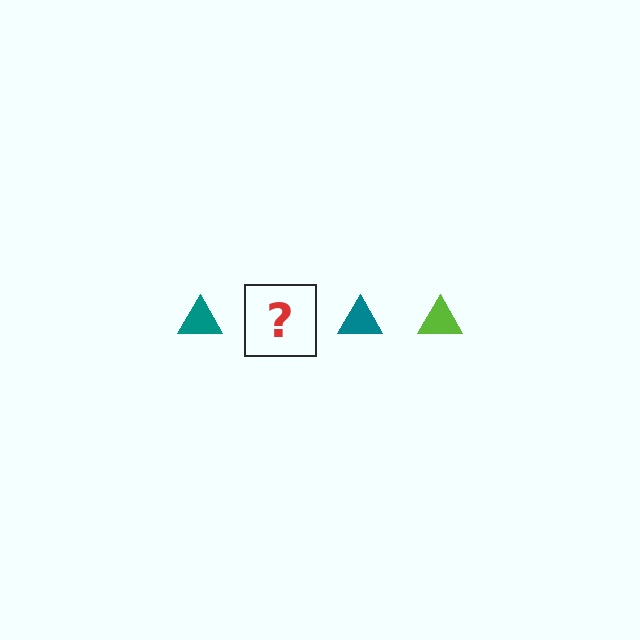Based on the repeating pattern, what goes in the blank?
The blank should be a lime triangle.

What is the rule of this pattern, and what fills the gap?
The rule is that the pattern cycles through teal, lime triangles. The gap should be filled with a lime triangle.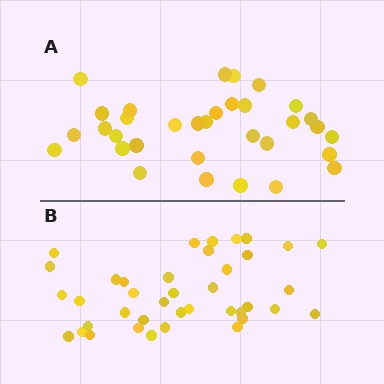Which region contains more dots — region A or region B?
Region B (the bottom region) has more dots.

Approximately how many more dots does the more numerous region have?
Region B has about 6 more dots than region A.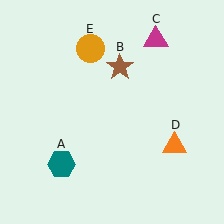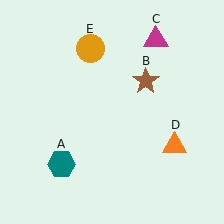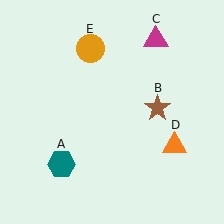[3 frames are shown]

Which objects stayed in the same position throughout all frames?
Teal hexagon (object A) and magenta triangle (object C) and orange triangle (object D) and orange circle (object E) remained stationary.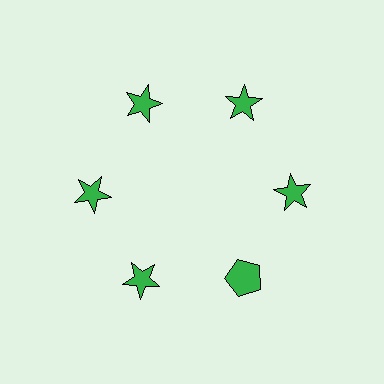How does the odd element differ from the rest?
It has a different shape: pentagon instead of star.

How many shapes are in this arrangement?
There are 6 shapes arranged in a ring pattern.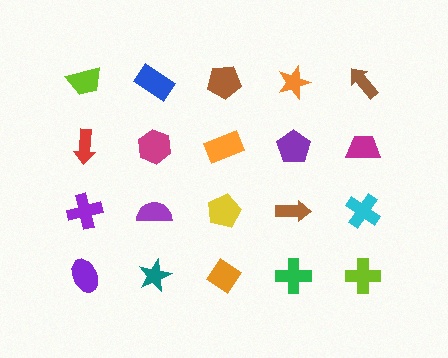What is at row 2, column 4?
A purple pentagon.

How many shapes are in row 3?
5 shapes.